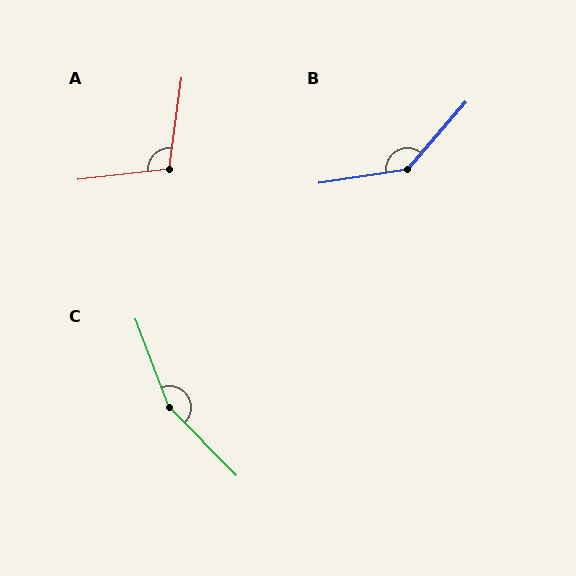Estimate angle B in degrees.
Approximately 140 degrees.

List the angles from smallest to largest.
A (104°), B (140°), C (156°).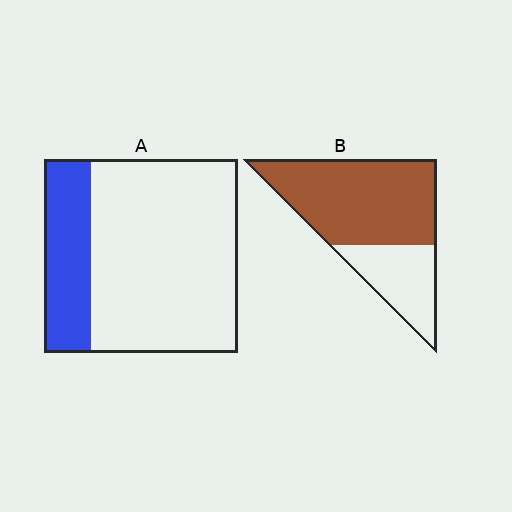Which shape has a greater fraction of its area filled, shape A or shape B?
Shape B.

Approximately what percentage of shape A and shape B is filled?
A is approximately 25% and B is approximately 70%.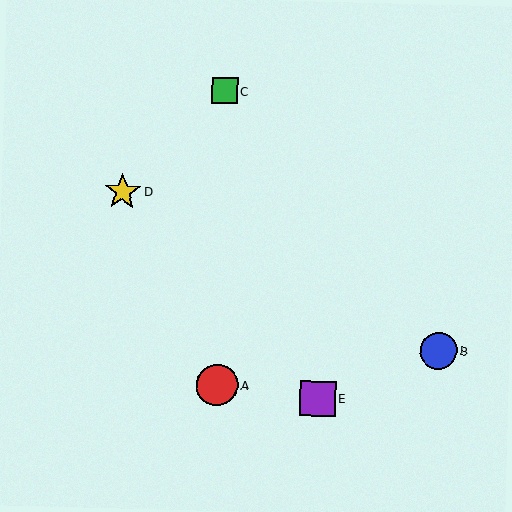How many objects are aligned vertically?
2 objects (A, C) are aligned vertically.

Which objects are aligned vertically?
Objects A, C are aligned vertically.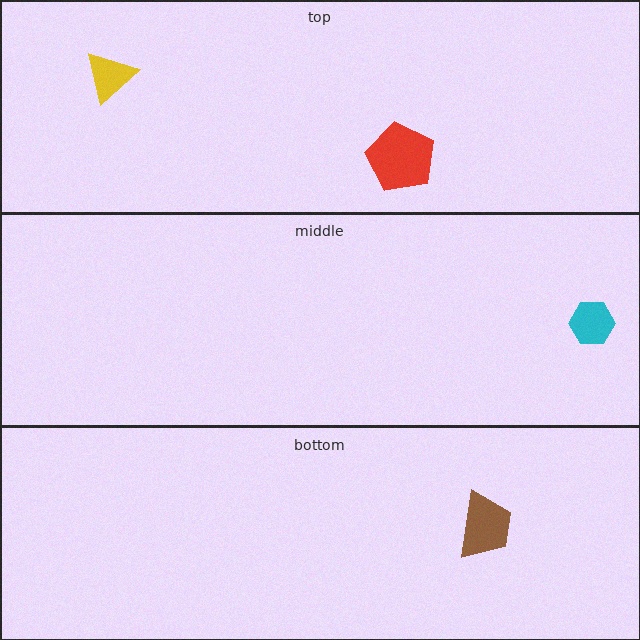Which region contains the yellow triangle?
The top region.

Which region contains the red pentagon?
The top region.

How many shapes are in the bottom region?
1.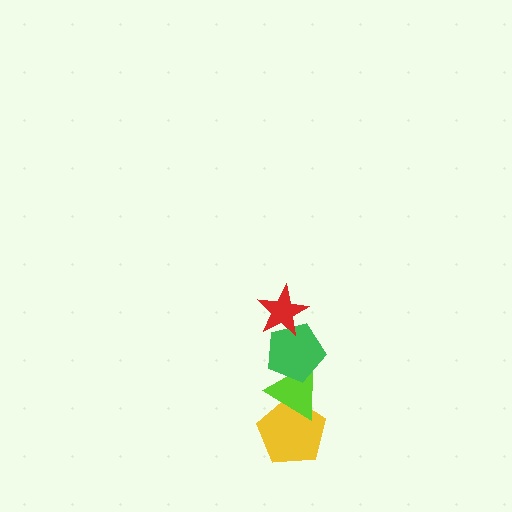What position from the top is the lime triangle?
The lime triangle is 3rd from the top.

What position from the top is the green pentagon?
The green pentagon is 2nd from the top.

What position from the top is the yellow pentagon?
The yellow pentagon is 4th from the top.